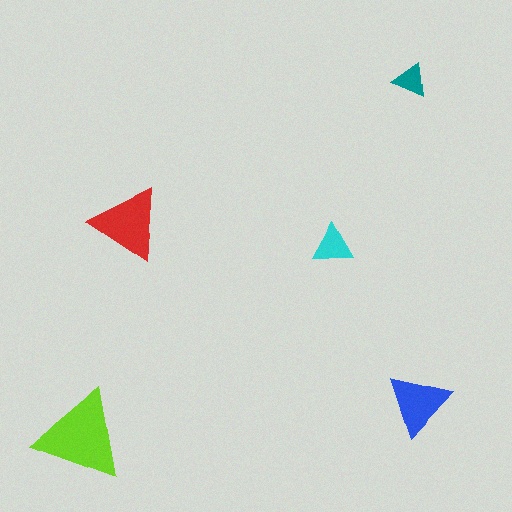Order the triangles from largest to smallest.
the lime one, the red one, the blue one, the cyan one, the teal one.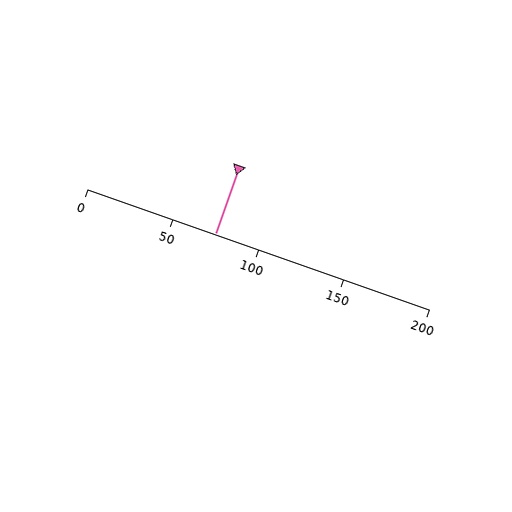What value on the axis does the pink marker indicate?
The marker indicates approximately 75.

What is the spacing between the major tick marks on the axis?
The major ticks are spaced 50 apart.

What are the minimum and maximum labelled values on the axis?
The axis runs from 0 to 200.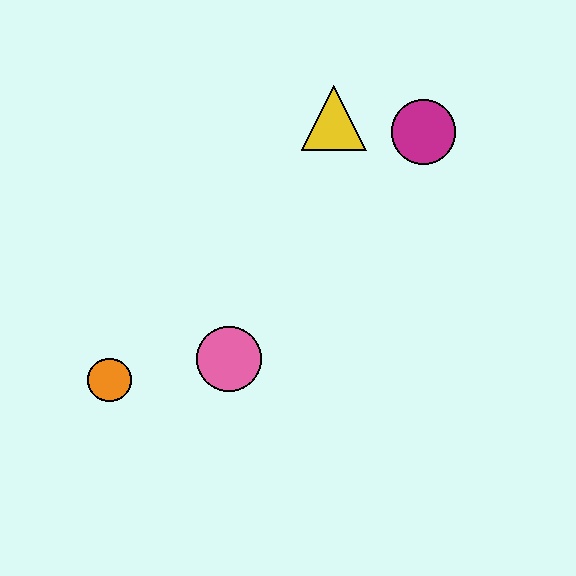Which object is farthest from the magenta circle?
The orange circle is farthest from the magenta circle.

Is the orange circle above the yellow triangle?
No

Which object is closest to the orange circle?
The pink circle is closest to the orange circle.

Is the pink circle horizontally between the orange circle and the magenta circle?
Yes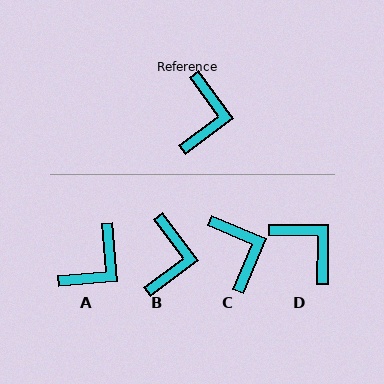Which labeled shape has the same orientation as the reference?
B.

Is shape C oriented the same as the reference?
No, it is off by about 30 degrees.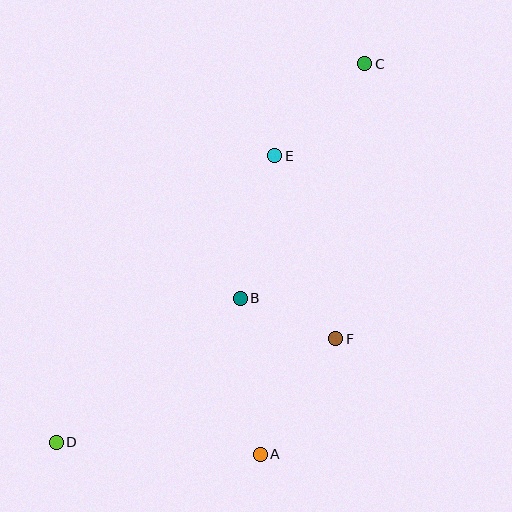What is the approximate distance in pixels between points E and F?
The distance between E and F is approximately 193 pixels.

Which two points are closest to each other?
Points B and F are closest to each other.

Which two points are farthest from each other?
Points C and D are farthest from each other.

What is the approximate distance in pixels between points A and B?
The distance between A and B is approximately 157 pixels.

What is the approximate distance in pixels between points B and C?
The distance between B and C is approximately 266 pixels.